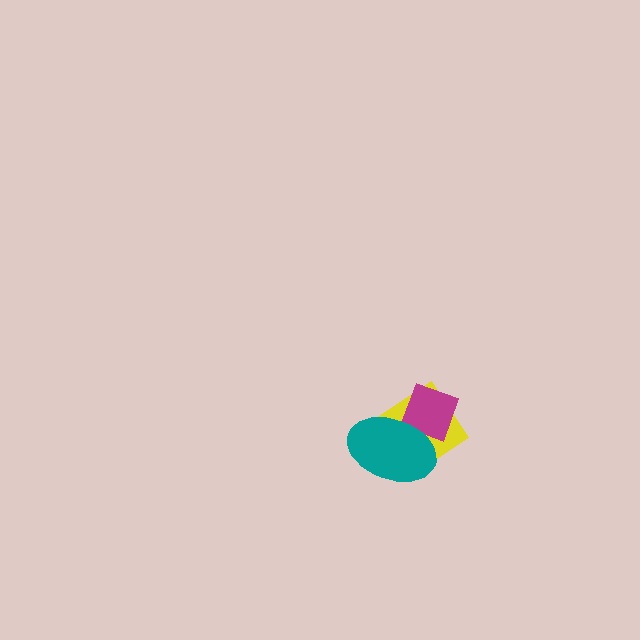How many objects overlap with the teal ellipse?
2 objects overlap with the teal ellipse.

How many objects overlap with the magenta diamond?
2 objects overlap with the magenta diamond.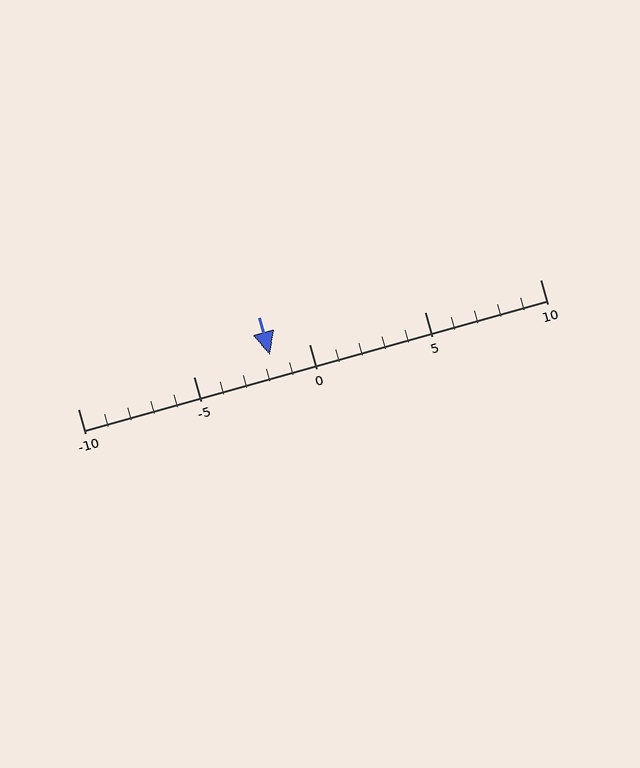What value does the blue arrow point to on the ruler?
The blue arrow points to approximately -2.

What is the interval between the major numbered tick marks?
The major tick marks are spaced 5 units apart.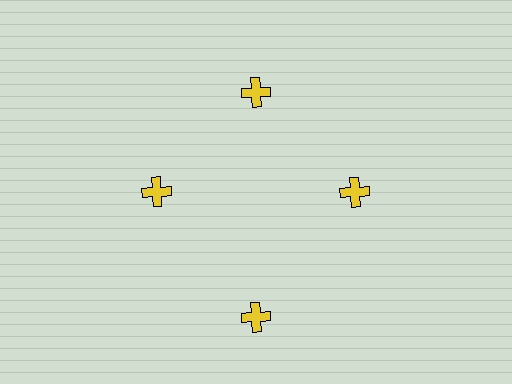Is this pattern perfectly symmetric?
No. The 4 yellow crosses are arranged in a ring, but one element near the 6 o'clock position is pushed outward from the center, breaking the 4-fold rotational symmetry.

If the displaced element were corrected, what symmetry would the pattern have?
It would have 4-fold rotational symmetry — the pattern would map onto itself every 90 degrees.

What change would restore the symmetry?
The symmetry would be restored by moving it inward, back onto the ring so that all 4 crosses sit at equal angles and equal distance from the center.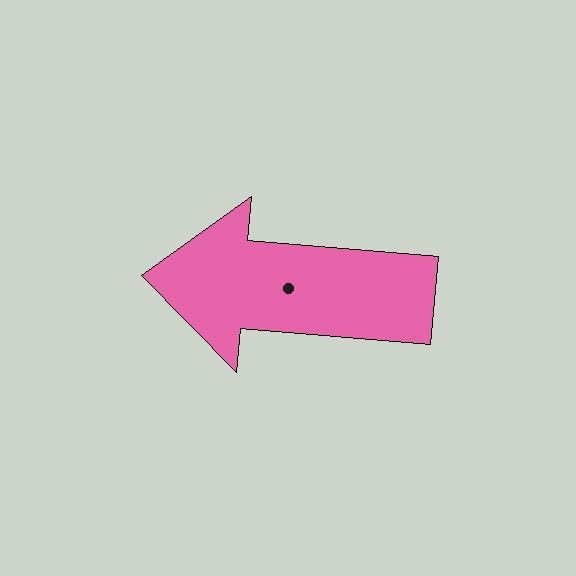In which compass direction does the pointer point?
West.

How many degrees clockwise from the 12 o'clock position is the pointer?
Approximately 275 degrees.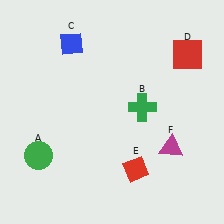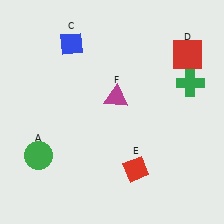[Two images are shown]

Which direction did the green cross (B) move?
The green cross (B) moved right.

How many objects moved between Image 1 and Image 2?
2 objects moved between the two images.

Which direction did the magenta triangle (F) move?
The magenta triangle (F) moved left.